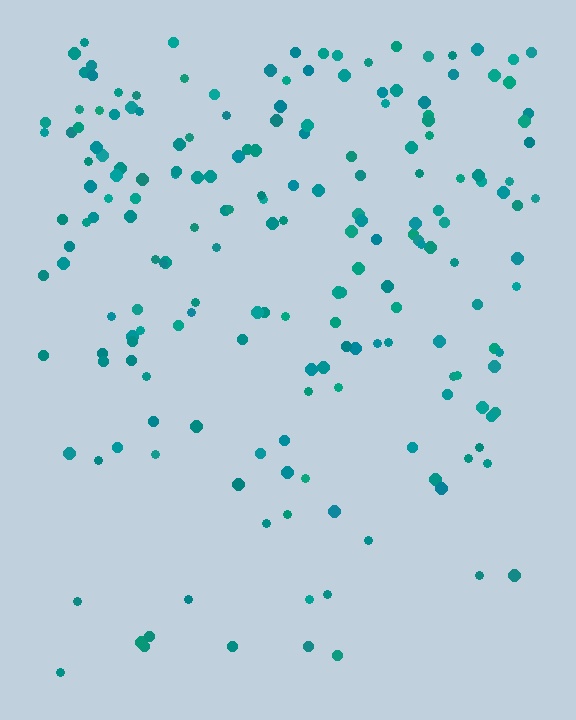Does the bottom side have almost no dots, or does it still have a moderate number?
Still a moderate number, just noticeably fewer than the top.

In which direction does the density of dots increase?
From bottom to top, with the top side densest.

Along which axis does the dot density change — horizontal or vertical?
Vertical.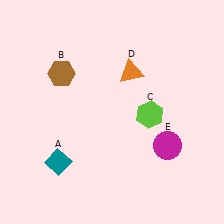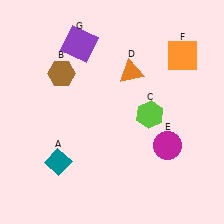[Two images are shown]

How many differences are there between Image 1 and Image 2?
There are 2 differences between the two images.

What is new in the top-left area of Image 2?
A purple square (G) was added in the top-left area of Image 2.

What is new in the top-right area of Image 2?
An orange square (F) was added in the top-right area of Image 2.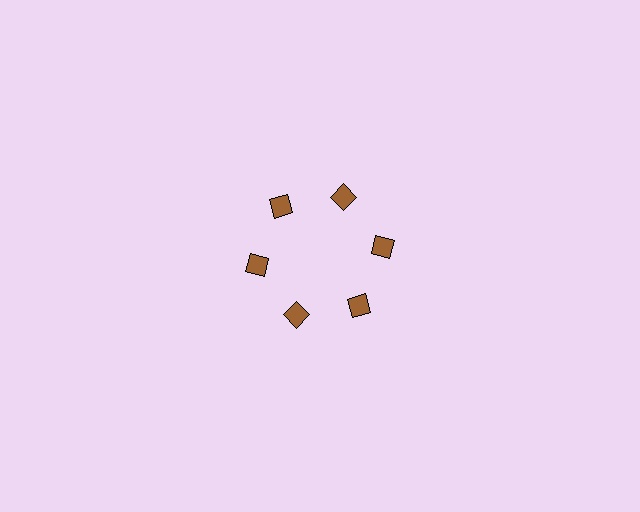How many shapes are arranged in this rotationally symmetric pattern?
There are 6 shapes, arranged in 6 groups of 1.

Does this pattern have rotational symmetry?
Yes, this pattern has 6-fold rotational symmetry. It looks the same after rotating 60 degrees around the center.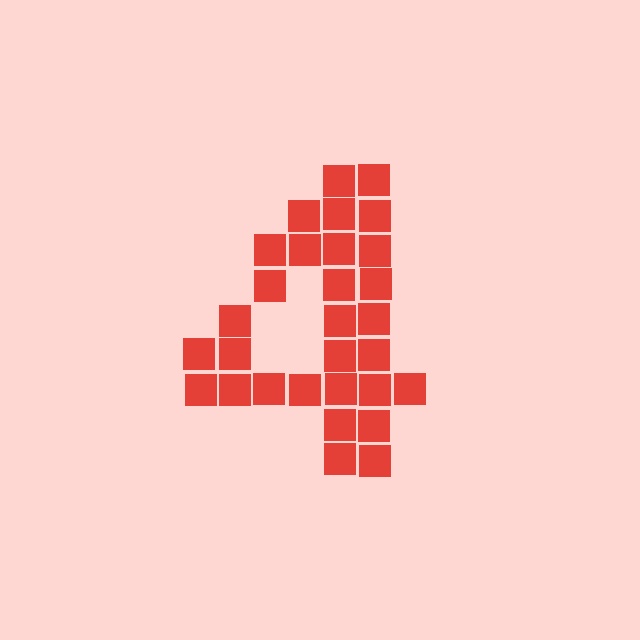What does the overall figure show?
The overall figure shows the digit 4.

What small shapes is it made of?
It is made of small squares.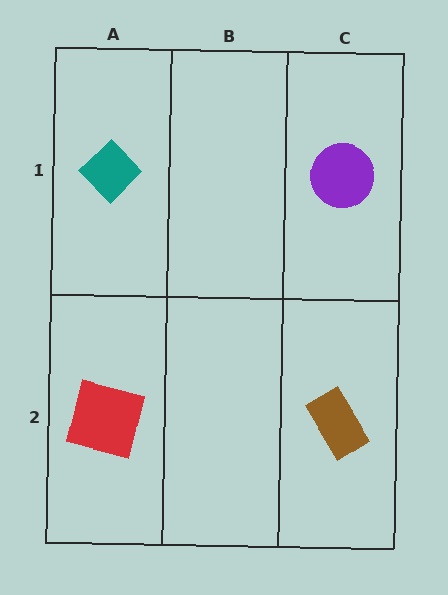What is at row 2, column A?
A red square.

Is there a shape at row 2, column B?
No, that cell is empty.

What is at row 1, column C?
A purple circle.